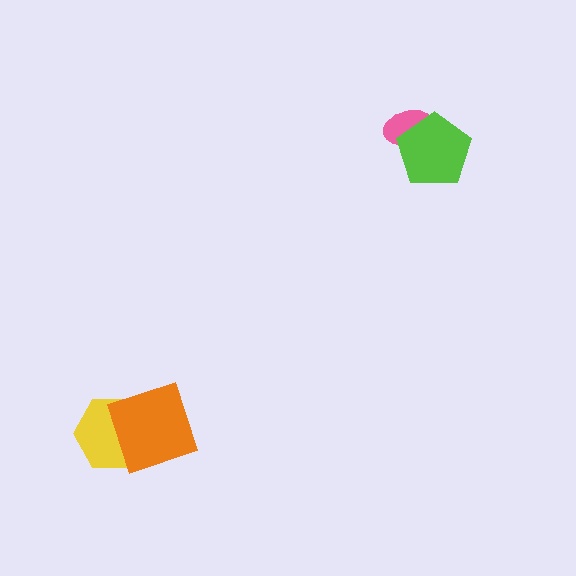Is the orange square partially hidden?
No, no other shape covers it.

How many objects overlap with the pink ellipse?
1 object overlaps with the pink ellipse.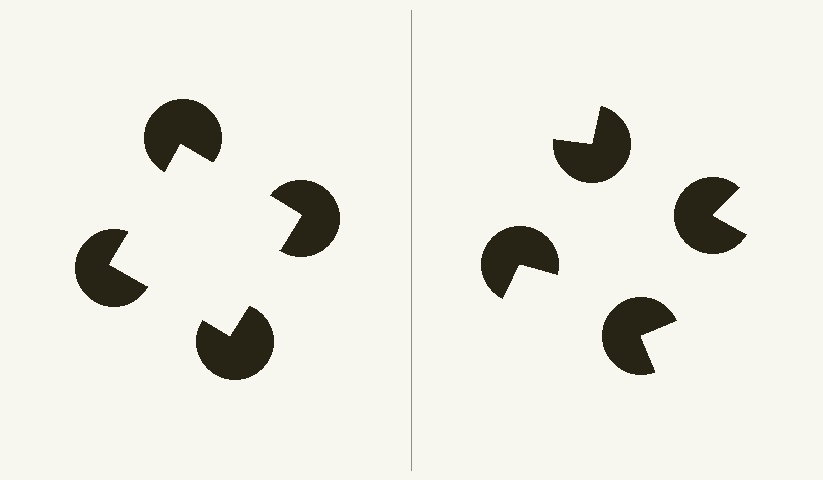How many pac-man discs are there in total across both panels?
8 — 4 on each side.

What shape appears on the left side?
An illusory square.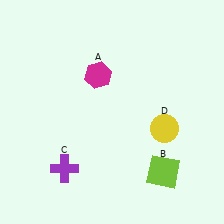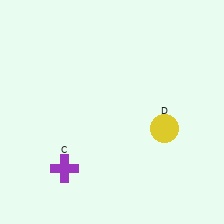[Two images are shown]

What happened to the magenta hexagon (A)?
The magenta hexagon (A) was removed in Image 2. It was in the top-left area of Image 1.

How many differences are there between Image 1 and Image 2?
There are 2 differences between the two images.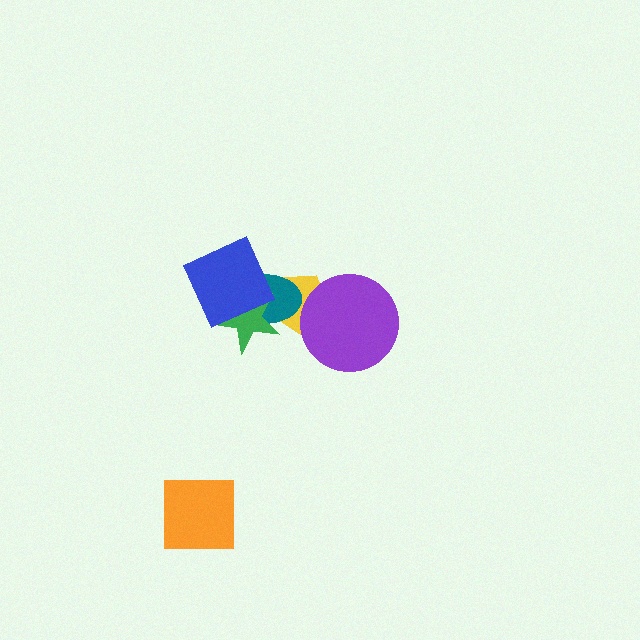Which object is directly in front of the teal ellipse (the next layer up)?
The green star is directly in front of the teal ellipse.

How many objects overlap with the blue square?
2 objects overlap with the blue square.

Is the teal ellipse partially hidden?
Yes, it is partially covered by another shape.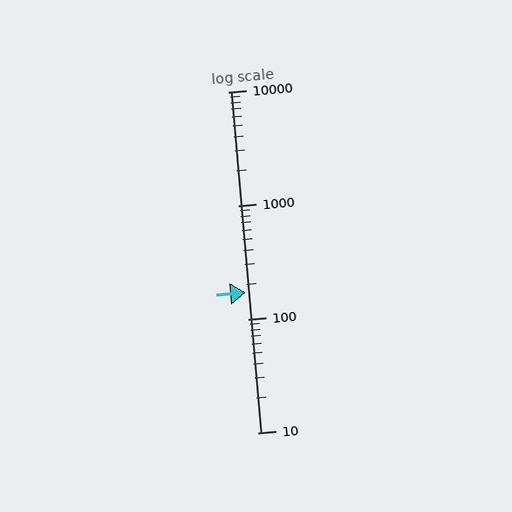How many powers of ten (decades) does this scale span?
The scale spans 3 decades, from 10 to 10000.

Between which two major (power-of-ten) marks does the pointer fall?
The pointer is between 100 and 1000.